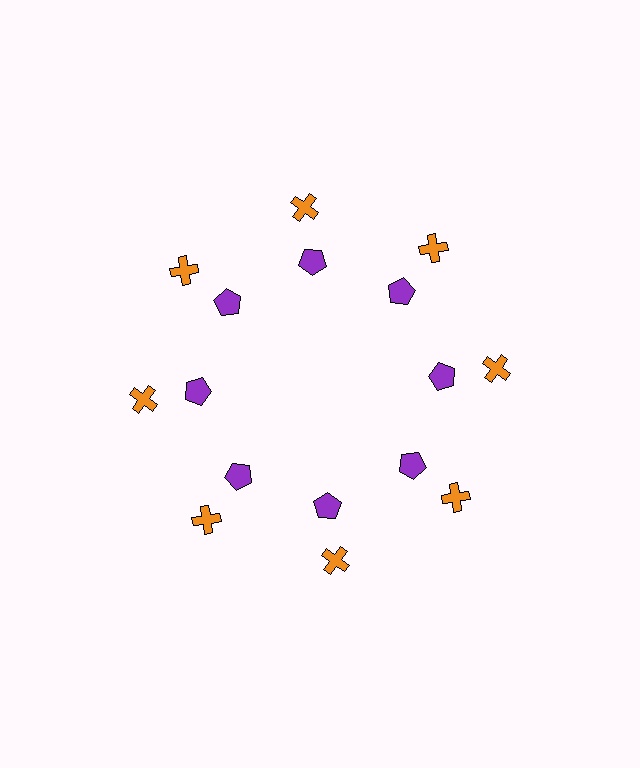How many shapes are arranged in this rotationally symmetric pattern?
There are 16 shapes, arranged in 8 groups of 2.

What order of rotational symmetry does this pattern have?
This pattern has 8-fold rotational symmetry.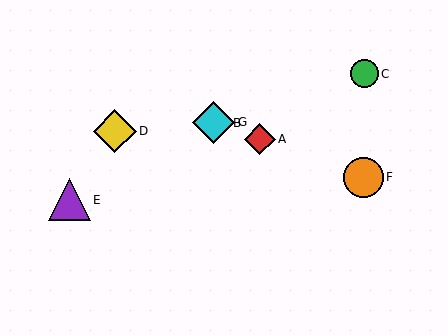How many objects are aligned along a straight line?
4 objects (A, B, F, G) are aligned along a straight line.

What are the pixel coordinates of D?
Object D is at (115, 131).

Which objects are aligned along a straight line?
Objects A, B, F, G are aligned along a straight line.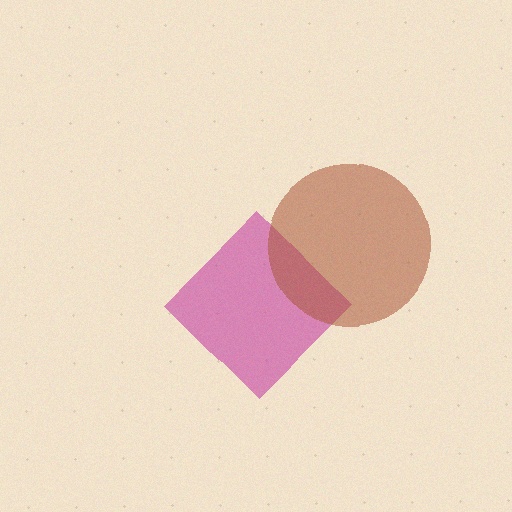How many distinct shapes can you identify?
There are 2 distinct shapes: a magenta diamond, a brown circle.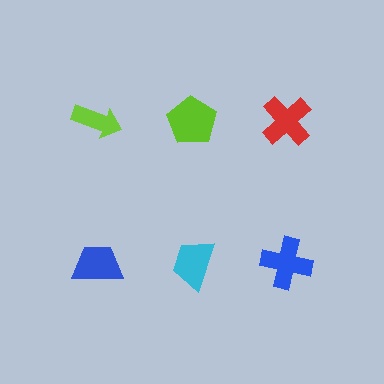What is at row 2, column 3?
A blue cross.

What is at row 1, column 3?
A red cross.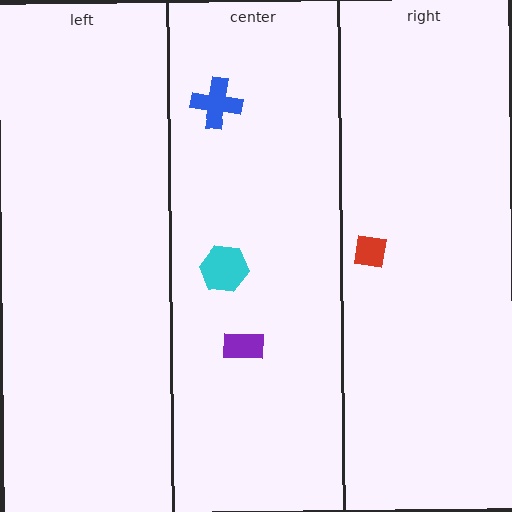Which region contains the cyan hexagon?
The center region.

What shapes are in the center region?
The cyan hexagon, the purple rectangle, the blue cross.